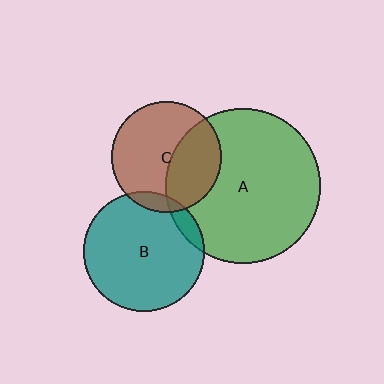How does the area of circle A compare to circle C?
Approximately 2.0 times.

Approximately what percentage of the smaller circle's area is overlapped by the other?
Approximately 35%.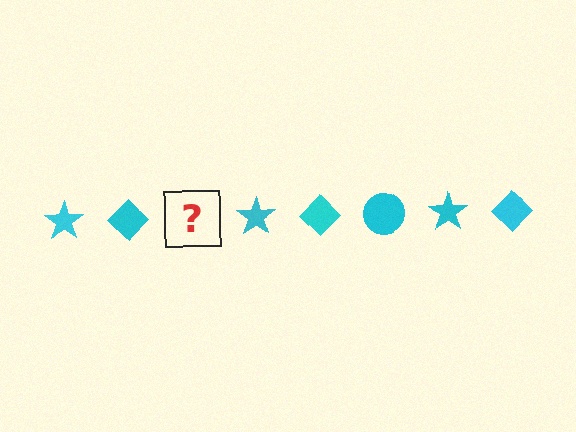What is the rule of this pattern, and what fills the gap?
The rule is that the pattern cycles through star, diamond, circle shapes in cyan. The gap should be filled with a cyan circle.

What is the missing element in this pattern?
The missing element is a cyan circle.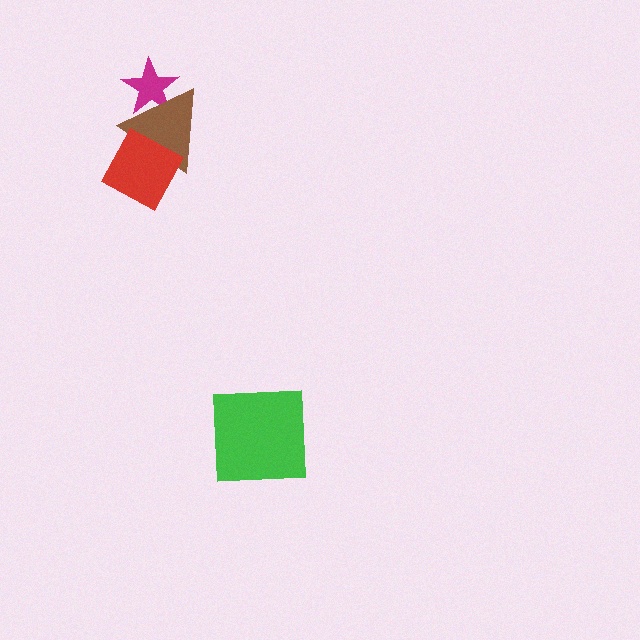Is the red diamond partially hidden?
No, no other shape covers it.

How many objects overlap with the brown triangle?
2 objects overlap with the brown triangle.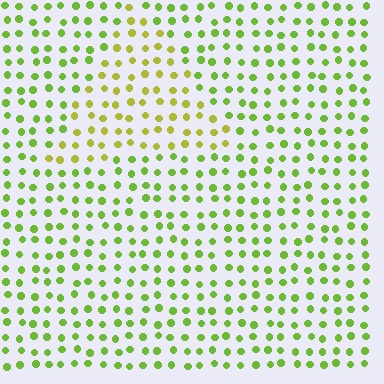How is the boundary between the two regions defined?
The boundary is defined purely by a slight shift in hue (about 30 degrees). Spacing, size, and orientation are identical on both sides.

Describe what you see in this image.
The image is filled with small lime elements in a uniform arrangement. A triangle-shaped region is visible where the elements are tinted to a slightly different hue, forming a subtle color boundary.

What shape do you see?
I see a triangle.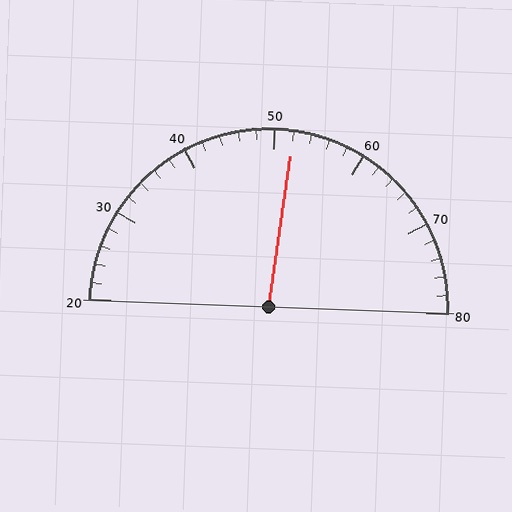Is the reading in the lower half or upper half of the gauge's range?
The reading is in the upper half of the range (20 to 80).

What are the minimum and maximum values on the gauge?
The gauge ranges from 20 to 80.